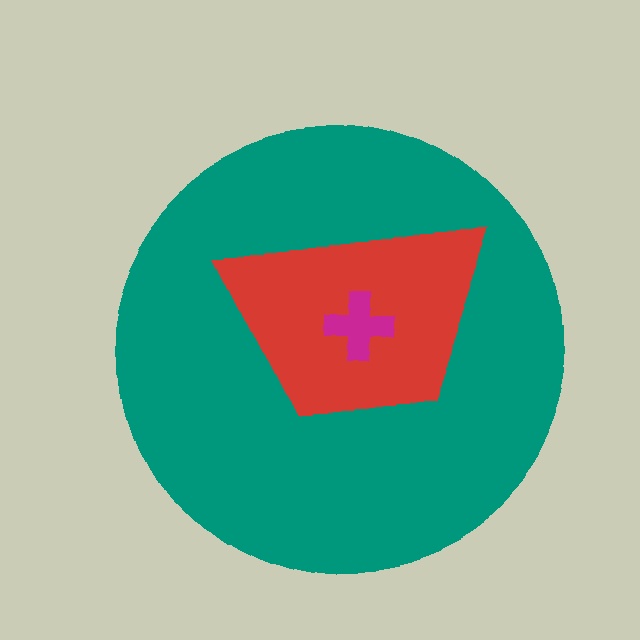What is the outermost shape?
The teal circle.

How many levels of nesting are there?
3.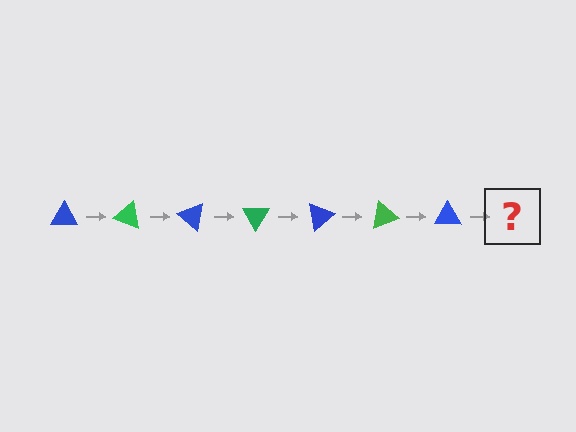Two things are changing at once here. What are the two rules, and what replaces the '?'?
The two rules are that it rotates 20 degrees each step and the color cycles through blue and green. The '?' should be a green triangle, rotated 140 degrees from the start.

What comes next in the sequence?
The next element should be a green triangle, rotated 140 degrees from the start.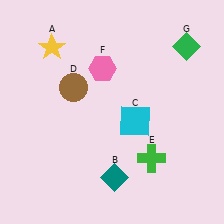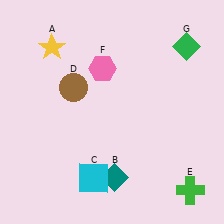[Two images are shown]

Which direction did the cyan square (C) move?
The cyan square (C) moved down.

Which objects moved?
The objects that moved are: the cyan square (C), the green cross (E).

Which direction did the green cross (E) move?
The green cross (E) moved right.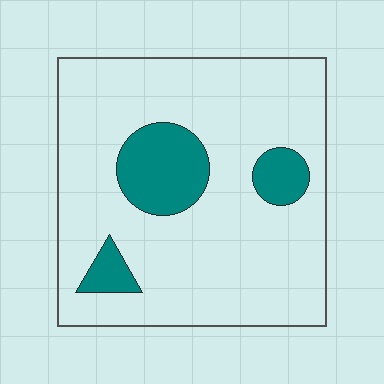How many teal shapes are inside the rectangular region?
3.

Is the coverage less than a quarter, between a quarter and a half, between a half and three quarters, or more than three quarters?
Less than a quarter.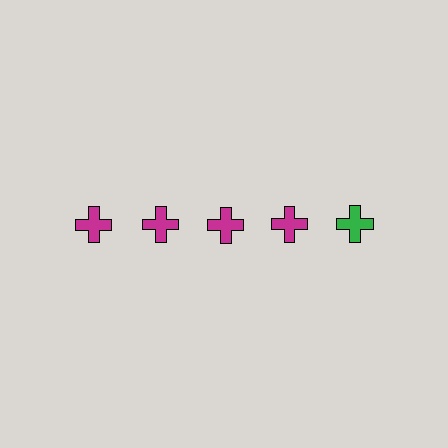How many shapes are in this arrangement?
There are 5 shapes arranged in a grid pattern.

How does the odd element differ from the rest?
It has a different color: green instead of magenta.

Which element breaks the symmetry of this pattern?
The green cross in the top row, rightmost column breaks the symmetry. All other shapes are magenta crosses.